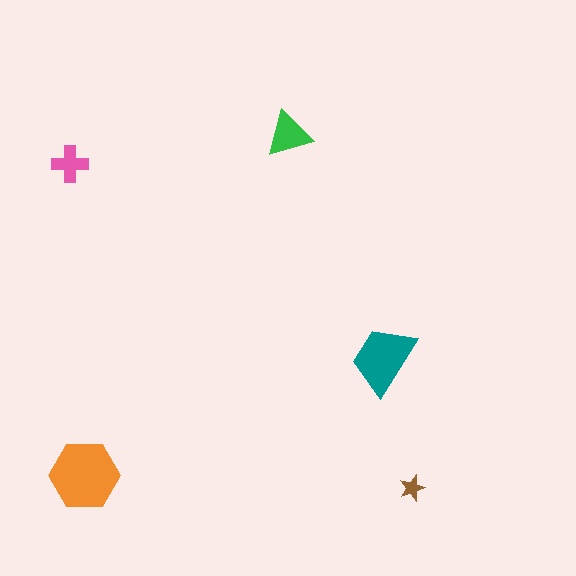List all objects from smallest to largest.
The brown star, the pink cross, the green triangle, the teal trapezoid, the orange hexagon.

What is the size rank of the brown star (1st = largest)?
5th.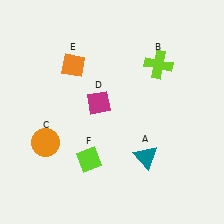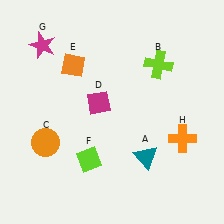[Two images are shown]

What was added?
A magenta star (G), an orange cross (H) were added in Image 2.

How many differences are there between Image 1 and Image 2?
There are 2 differences between the two images.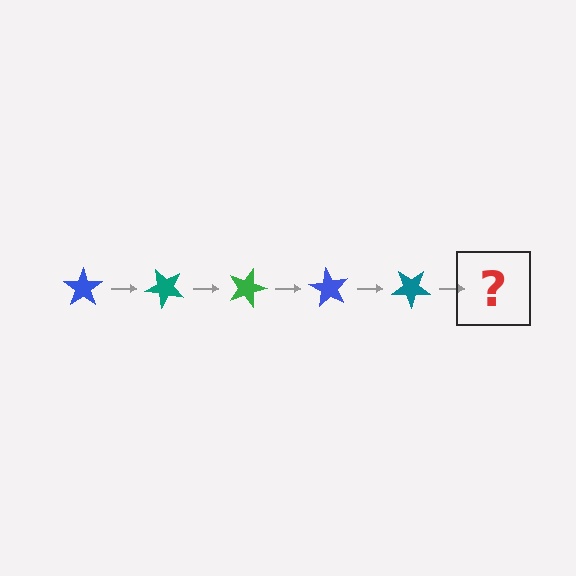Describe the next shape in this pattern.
It should be a green star, rotated 225 degrees from the start.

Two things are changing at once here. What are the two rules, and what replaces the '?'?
The two rules are that it rotates 45 degrees each step and the color cycles through blue, teal, and green. The '?' should be a green star, rotated 225 degrees from the start.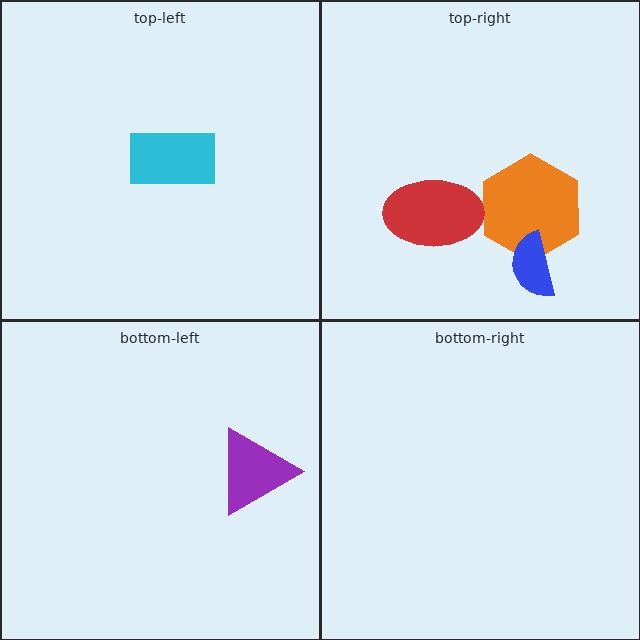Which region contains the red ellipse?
The top-right region.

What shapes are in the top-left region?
The cyan rectangle.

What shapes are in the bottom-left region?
The purple triangle.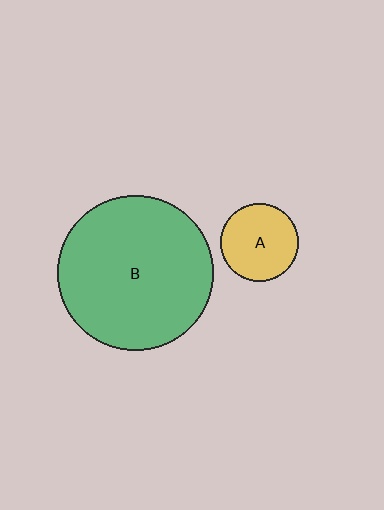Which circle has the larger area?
Circle B (green).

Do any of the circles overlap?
No, none of the circles overlap.